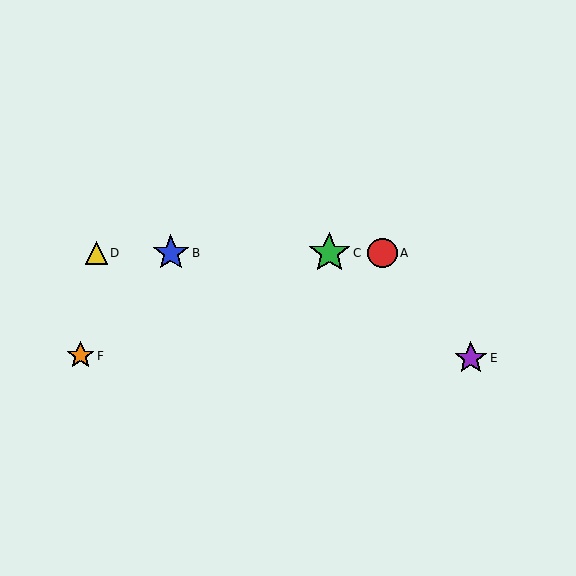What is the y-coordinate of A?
Object A is at y≈253.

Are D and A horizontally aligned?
Yes, both are at y≈253.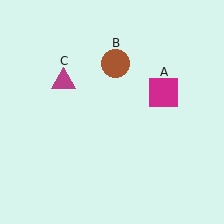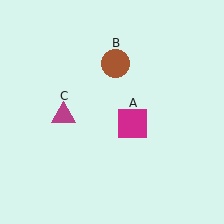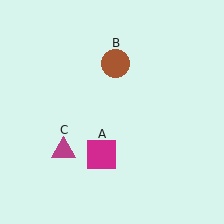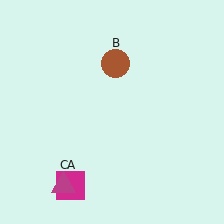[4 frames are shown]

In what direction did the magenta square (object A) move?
The magenta square (object A) moved down and to the left.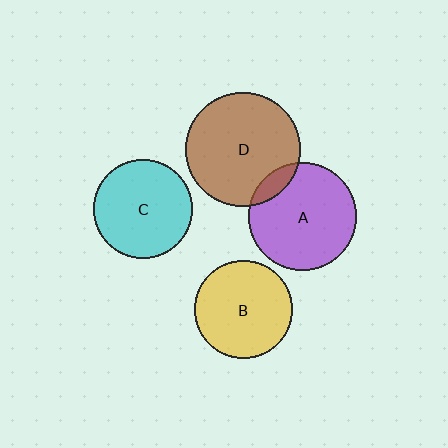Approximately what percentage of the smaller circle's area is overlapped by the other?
Approximately 10%.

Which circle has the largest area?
Circle D (brown).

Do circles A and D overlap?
Yes.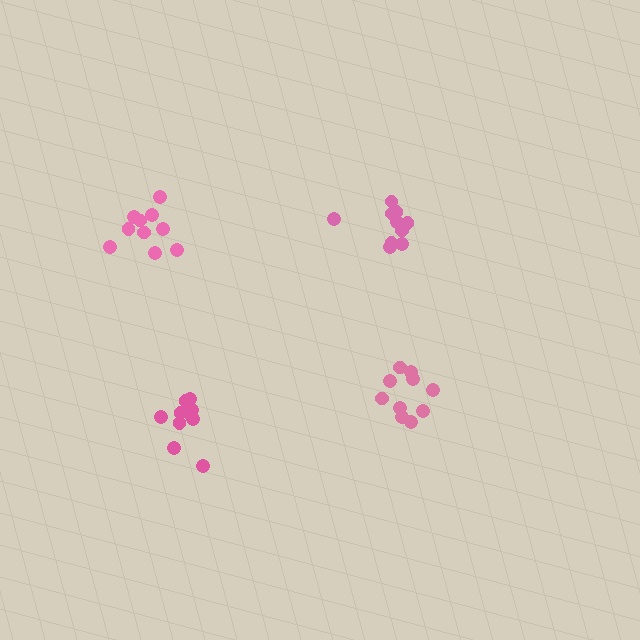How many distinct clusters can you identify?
There are 4 distinct clusters.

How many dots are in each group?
Group 1: 10 dots, Group 2: 10 dots, Group 3: 10 dots, Group 4: 10 dots (40 total).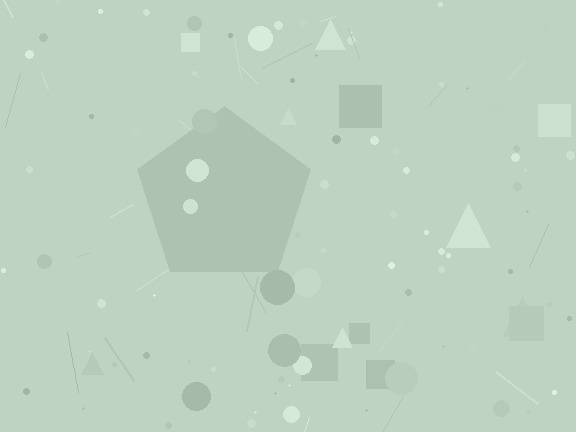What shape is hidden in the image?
A pentagon is hidden in the image.